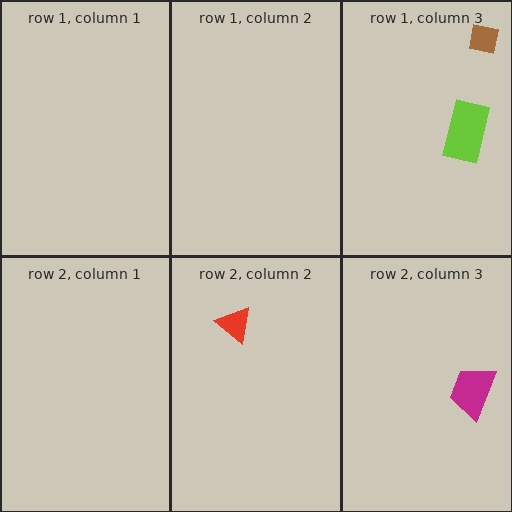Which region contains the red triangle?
The row 2, column 2 region.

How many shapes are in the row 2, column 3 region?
1.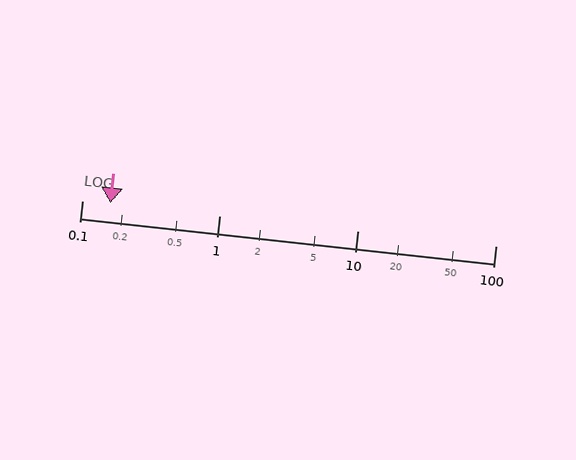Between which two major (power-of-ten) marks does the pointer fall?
The pointer is between 0.1 and 1.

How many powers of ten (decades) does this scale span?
The scale spans 3 decades, from 0.1 to 100.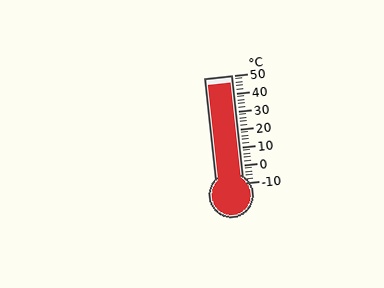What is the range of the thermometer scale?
The thermometer scale ranges from -10°C to 50°C.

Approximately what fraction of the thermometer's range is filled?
The thermometer is filled to approximately 95% of its range.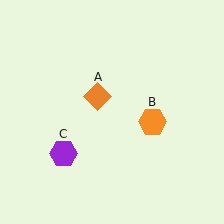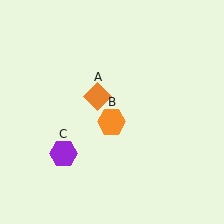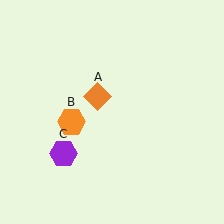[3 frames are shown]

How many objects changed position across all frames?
1 object changed position: orange hexagon (object B).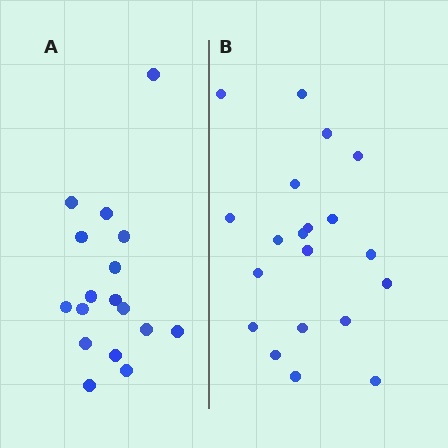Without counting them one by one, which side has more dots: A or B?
Region B (the right region) has more dots.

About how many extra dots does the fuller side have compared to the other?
Region B has just a few more — roughly 2 or 3 more dots than region A.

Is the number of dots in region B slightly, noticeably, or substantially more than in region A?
Region B has only slightly more — the two regions are fairly close. The ratio is roughly 1.2 to 1.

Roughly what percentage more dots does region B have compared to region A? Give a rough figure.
About 20% more.